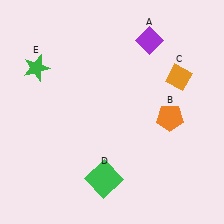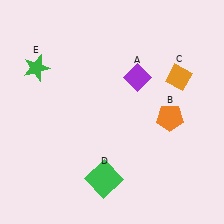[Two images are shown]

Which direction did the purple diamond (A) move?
The purple diamond (A) moved down.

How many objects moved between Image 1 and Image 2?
1 object moved between the two images.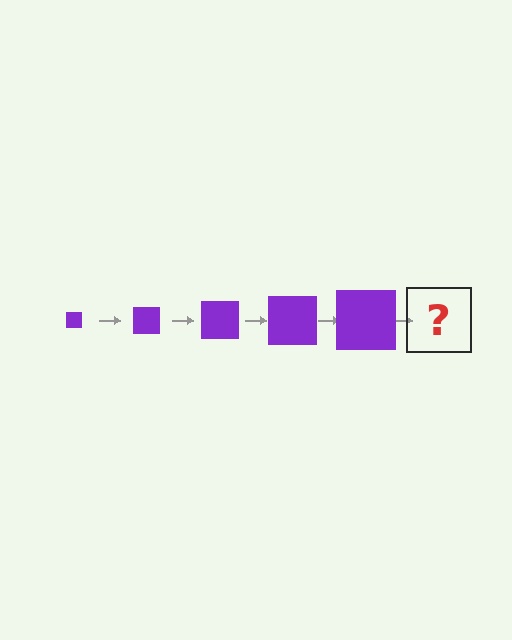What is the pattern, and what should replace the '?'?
The pattern is that the square gets progressively larger each step. The '?' should be a purple square, larger than the previous one.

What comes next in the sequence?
The next element should be a purple square, larger than the previous one.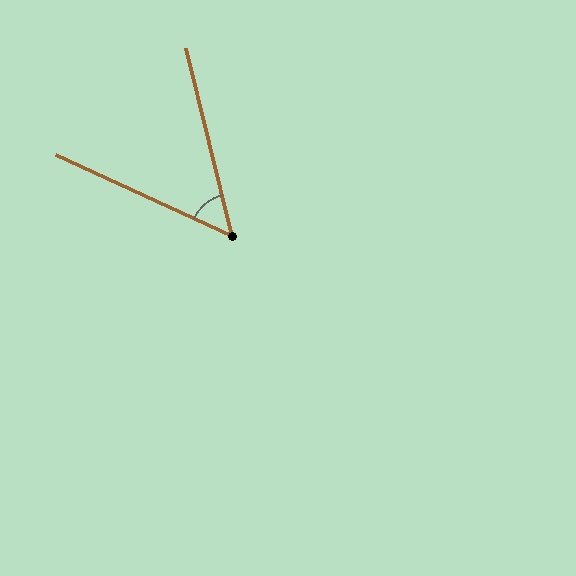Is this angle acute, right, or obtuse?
It is acute.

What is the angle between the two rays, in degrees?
Approximately 51 degrees.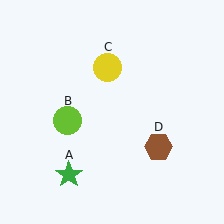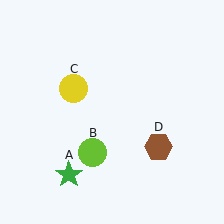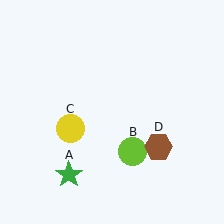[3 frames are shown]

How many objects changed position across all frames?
2 objects changed position: lime circle (object B), yellow circle (object C).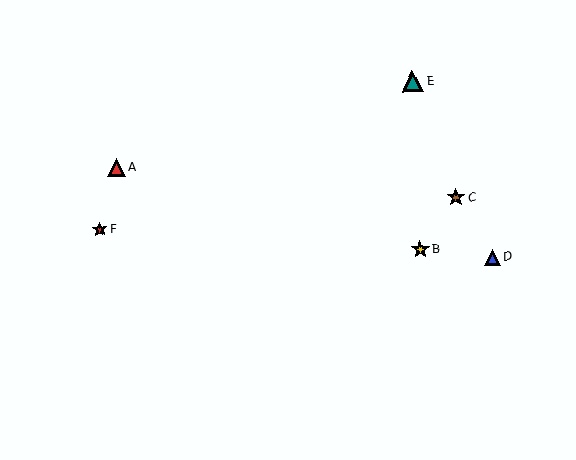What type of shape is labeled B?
Shape B is a yellow star.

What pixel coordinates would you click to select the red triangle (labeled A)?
Click at (117, 167) to select the red triangle A.